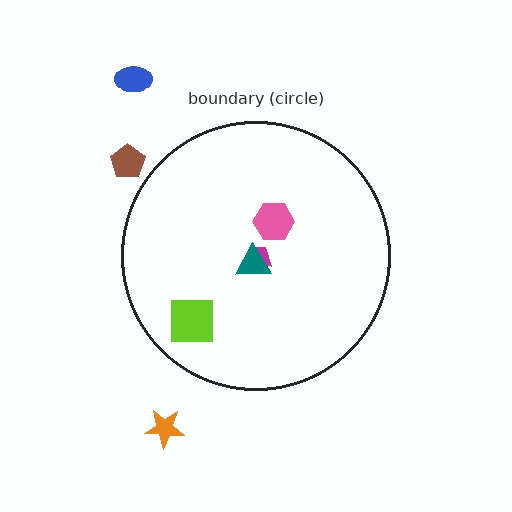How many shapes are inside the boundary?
4 inside, 3 outside.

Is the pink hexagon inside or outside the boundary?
Inside.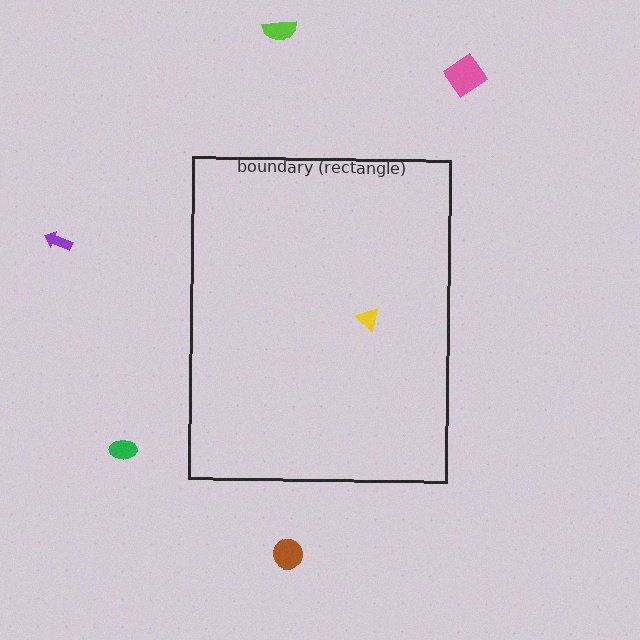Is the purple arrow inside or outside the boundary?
Outside.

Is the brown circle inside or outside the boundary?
Outside.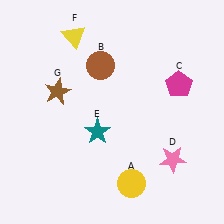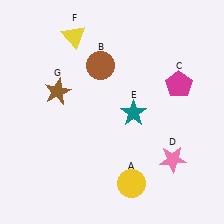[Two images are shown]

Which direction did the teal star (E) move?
The teal star (E) moved right.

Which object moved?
The teal star (E) moved right.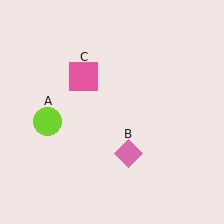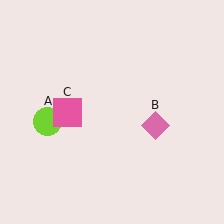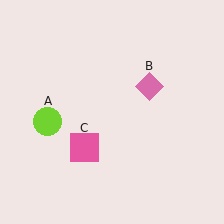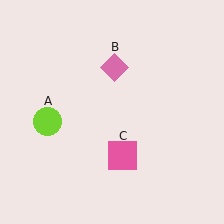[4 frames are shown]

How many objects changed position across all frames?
2 objects changed position: pink diamond (object B), pink square (object C).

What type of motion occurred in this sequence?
The pink diamond (object B), pink square (object C) rotated counterclockwise around the center of the scene.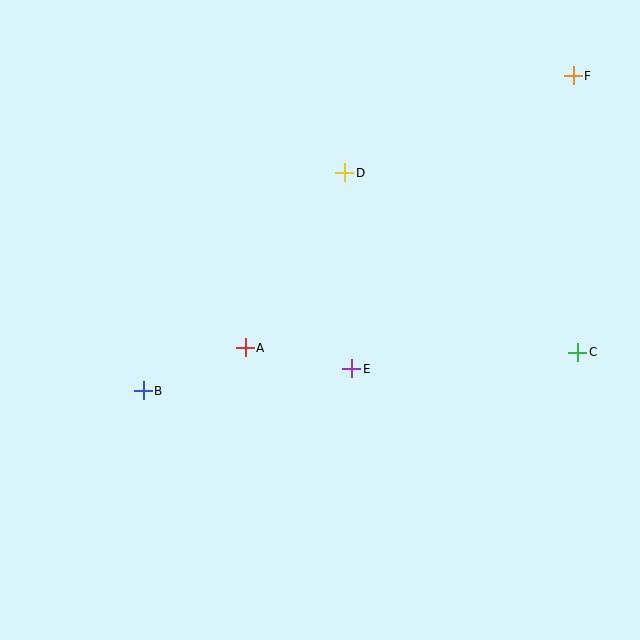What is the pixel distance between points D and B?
The distance between D and B is 296 pixels.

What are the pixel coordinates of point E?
Point E is at (352, 369).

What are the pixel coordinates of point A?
Point A is at (245, 348).